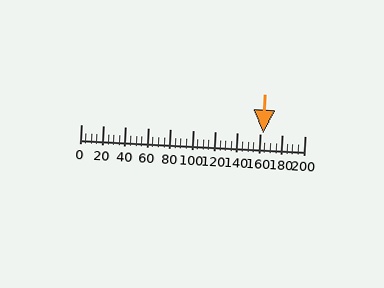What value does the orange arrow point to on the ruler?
The orange arrow points to approximately 162.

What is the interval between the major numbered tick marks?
The major tick marks are spaced 20 units apart.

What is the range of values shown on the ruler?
The ruler shows values from 0 to 200.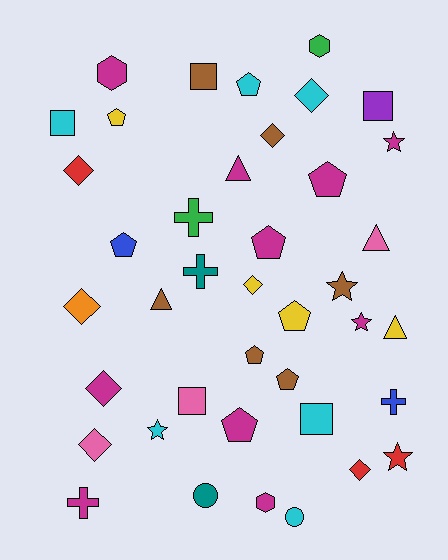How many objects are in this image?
There are 40 objects.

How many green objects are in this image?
There are 2 green objects.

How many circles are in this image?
There are 2 circles.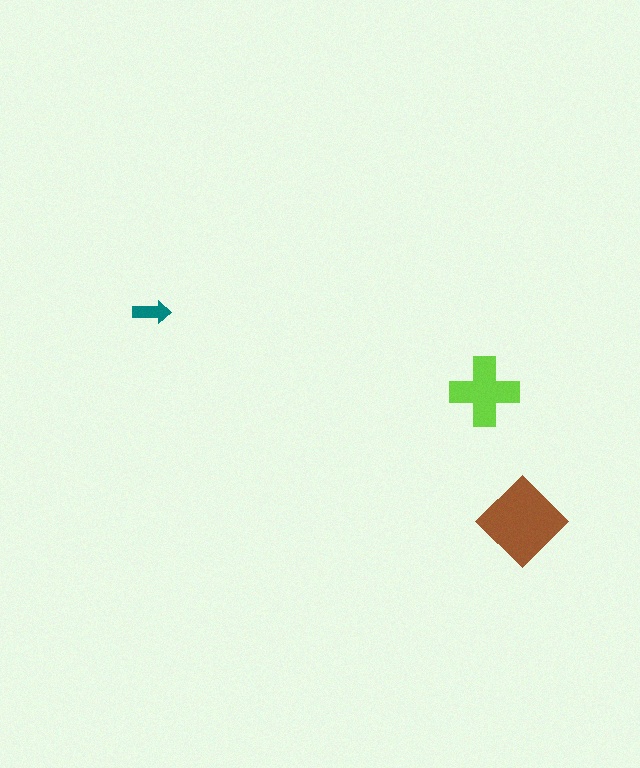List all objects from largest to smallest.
The brown diamond, the lime cross, the teal arrow.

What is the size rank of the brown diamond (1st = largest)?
1st.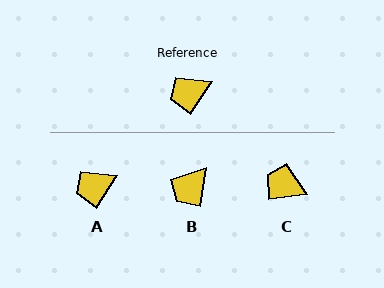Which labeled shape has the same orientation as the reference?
A.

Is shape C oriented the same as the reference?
No, it is off by about 50 degrees.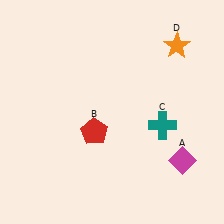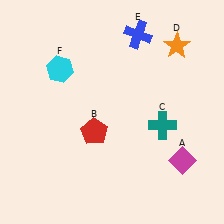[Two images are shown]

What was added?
A blue cross (E), a cyan hexagon (F) were added in Image 2.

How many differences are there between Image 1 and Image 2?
There are 2 differences between the two images.